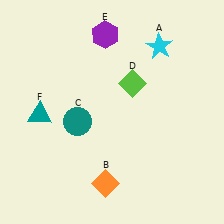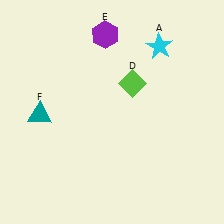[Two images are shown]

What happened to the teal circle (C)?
The teal circle (C) was removed in Image 2. It was in the bottom-left area of Image 1.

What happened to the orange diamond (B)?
The orange diamond (B) was removed in Image 2. It was in the bottom-left area of Image 1.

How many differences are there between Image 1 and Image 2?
There are 2 differences between the two images.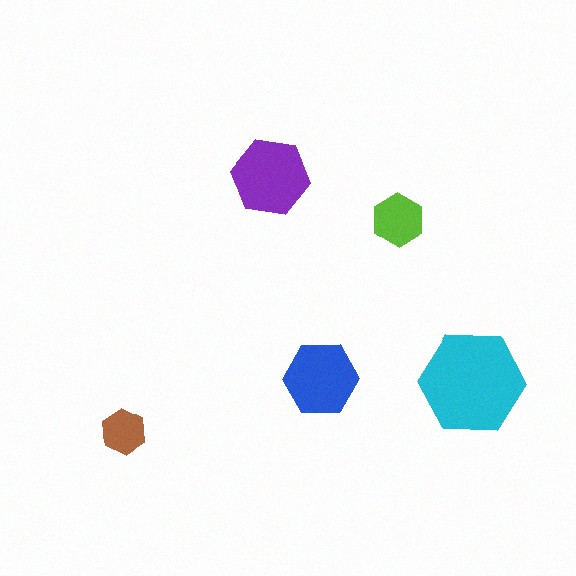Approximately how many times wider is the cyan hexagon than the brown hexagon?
About 2.5 times wider.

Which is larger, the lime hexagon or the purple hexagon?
The purple one.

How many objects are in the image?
There are 5 objects in the image.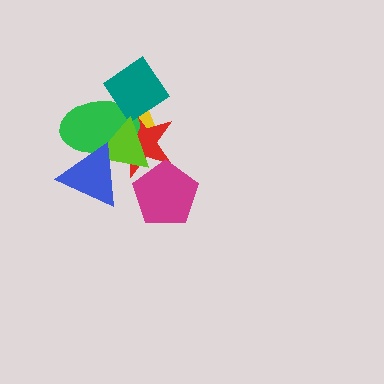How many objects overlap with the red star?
6 objects overlap with the red star.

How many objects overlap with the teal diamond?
3 objects overlap with the teal diamond.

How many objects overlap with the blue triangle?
3 objects overlap with the blue triangle.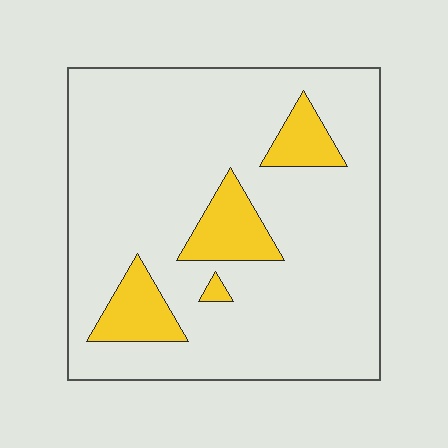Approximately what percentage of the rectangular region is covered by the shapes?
Approximately 15%.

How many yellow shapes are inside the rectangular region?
4.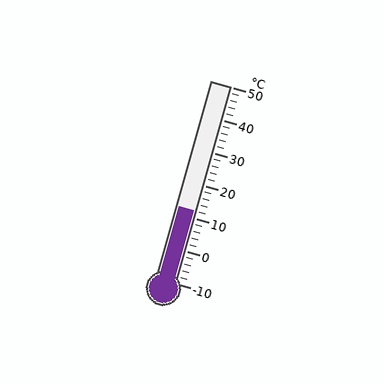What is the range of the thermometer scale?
The thermometer scale ranges from -10°C to 50°C.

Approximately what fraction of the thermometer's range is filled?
The thermometer is filled to approximately 35% of its range.